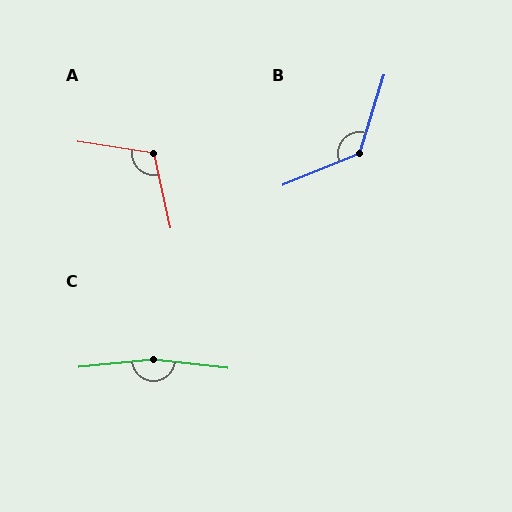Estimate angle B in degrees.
Approximately 130 degrees.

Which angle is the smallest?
A, at approximately 111 degrees.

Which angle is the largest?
C, at approximately 168 degrees.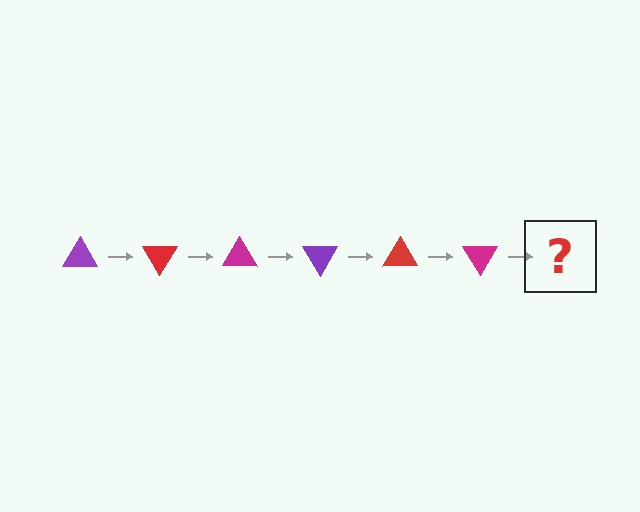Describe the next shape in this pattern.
It should be a purple triangle, rotated 360 degrees from the start.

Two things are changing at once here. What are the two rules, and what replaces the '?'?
The two rules are that it rotates 60 degrees each step and the color cycles through purple, red, and magenta. The '?' should be a purple triangle, rotated 360 degrees from the start.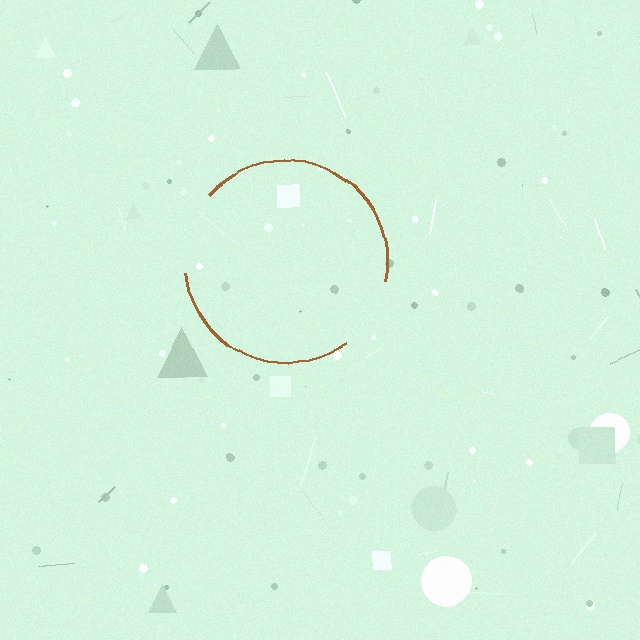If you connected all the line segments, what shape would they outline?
They would outline a circle.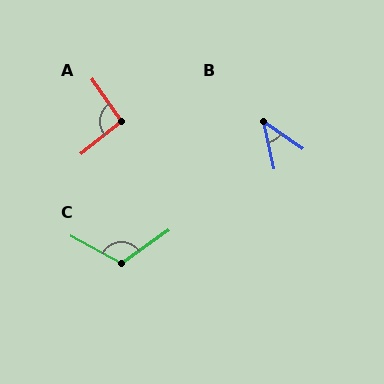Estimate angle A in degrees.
Approximately 94 degrees.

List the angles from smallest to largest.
B (42°), A (94°), C (116°).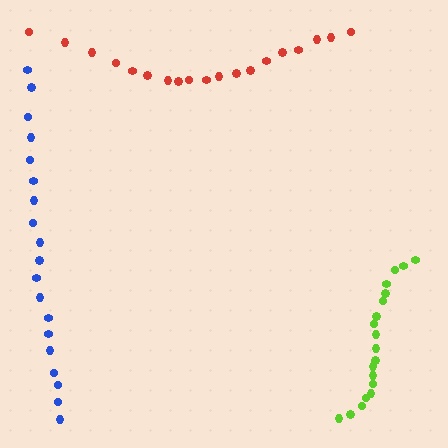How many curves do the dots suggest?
There are 3 distinct paths.